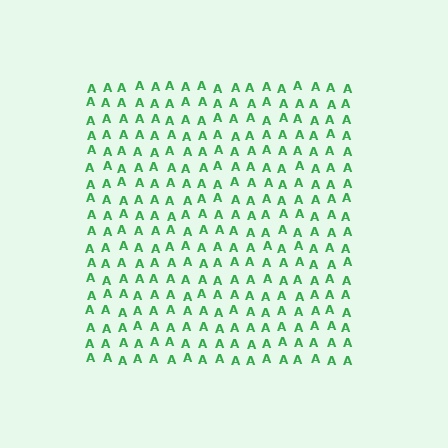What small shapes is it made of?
It is made of small letter A's.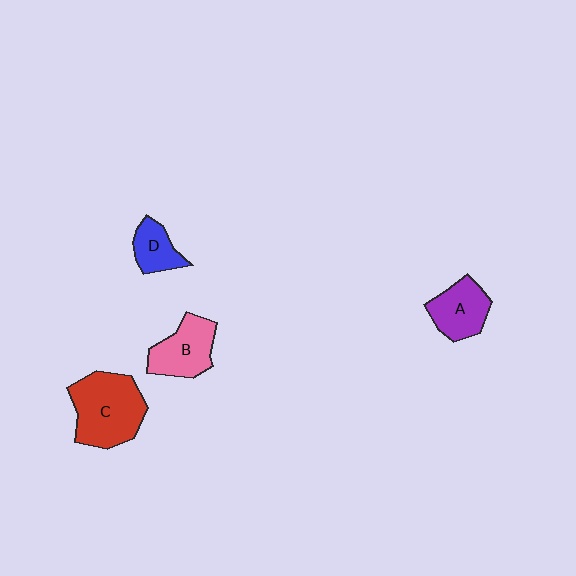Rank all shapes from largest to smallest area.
From largest to smallest: C (red), B (pink), A (purple), D (blue).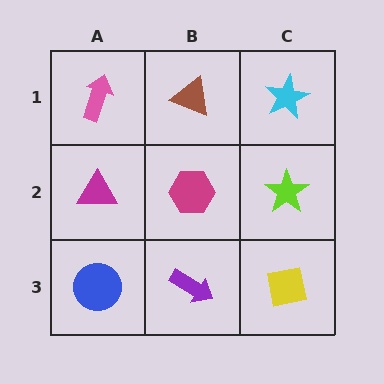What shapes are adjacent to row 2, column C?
A cyan star (row 1, column C), a yellow square (row 3, column C), a magenta hexagon (row 2, column B).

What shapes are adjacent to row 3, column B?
A magenta hexagon (row 2, column B), a blue circle (row 3, column A), a yellow square (row 3, column C).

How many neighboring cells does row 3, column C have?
2.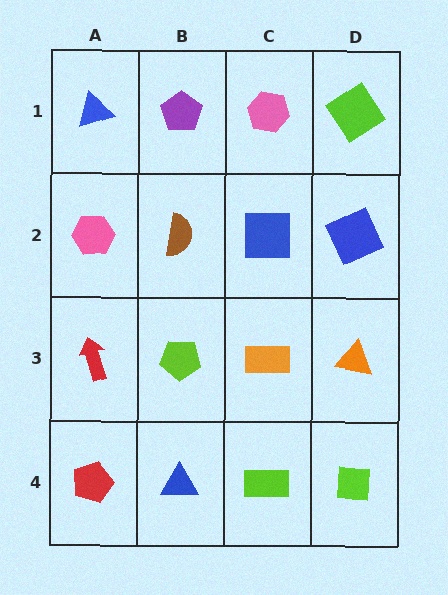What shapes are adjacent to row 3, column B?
A brown semicircle (row 2, column B), a blue triangle (row 4, column B), a red arrow (row 3, column A), an orange rectangle (row 3, column C).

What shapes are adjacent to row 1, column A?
A pink hexagon (row 2, column A), a purple pentagon (row 1, column B).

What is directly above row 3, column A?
A pink hexagon.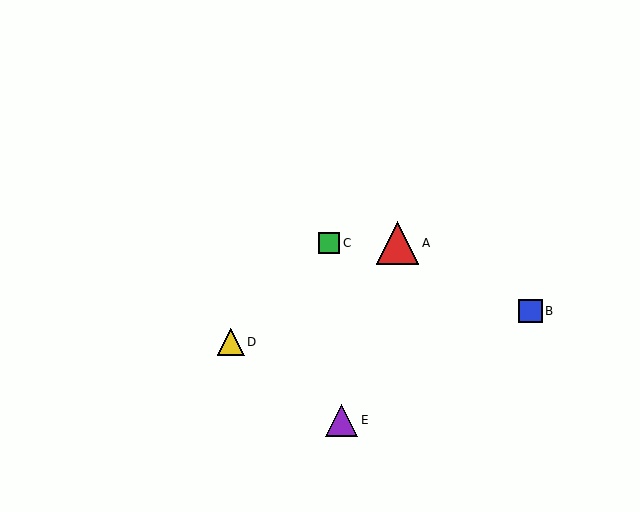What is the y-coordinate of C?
Object C is at y≈243.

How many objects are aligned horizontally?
2 objects (A, C) are aligned horizontally.